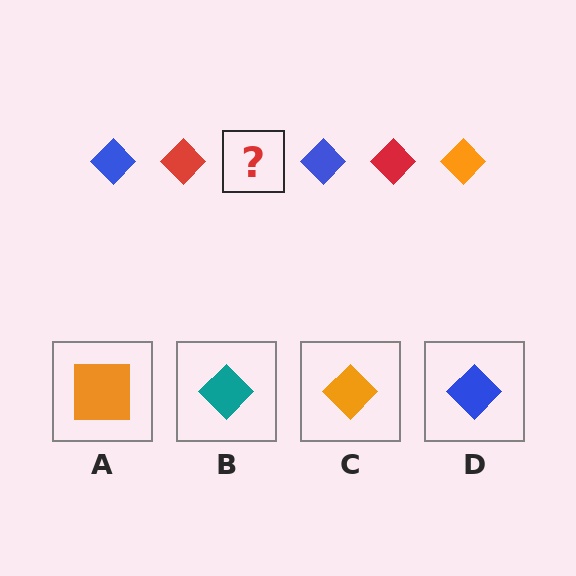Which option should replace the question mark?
Option C.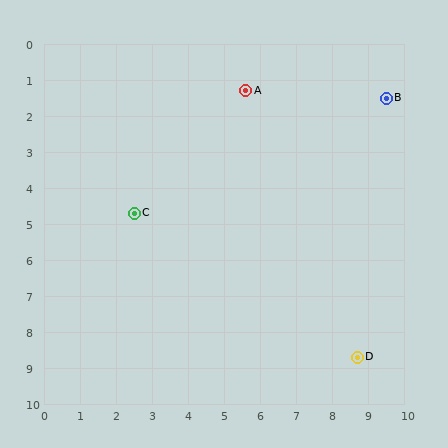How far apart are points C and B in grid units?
Points C and B are about 7.7 grid units apart.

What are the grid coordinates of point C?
Point C is at approximately (2.5, 4.7).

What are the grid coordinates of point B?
Point B is at approximately (9.5, 1.5).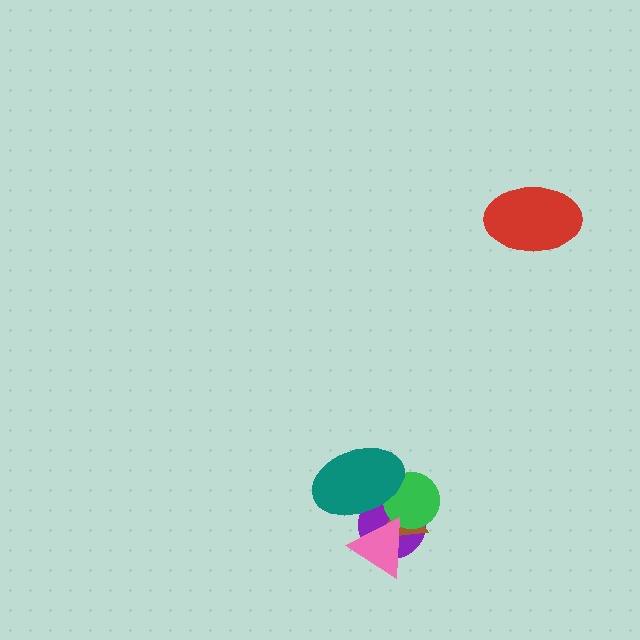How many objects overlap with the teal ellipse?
4 objects overlap with the teal ellipse.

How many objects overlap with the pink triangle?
4 objects overlap with the pink triangle.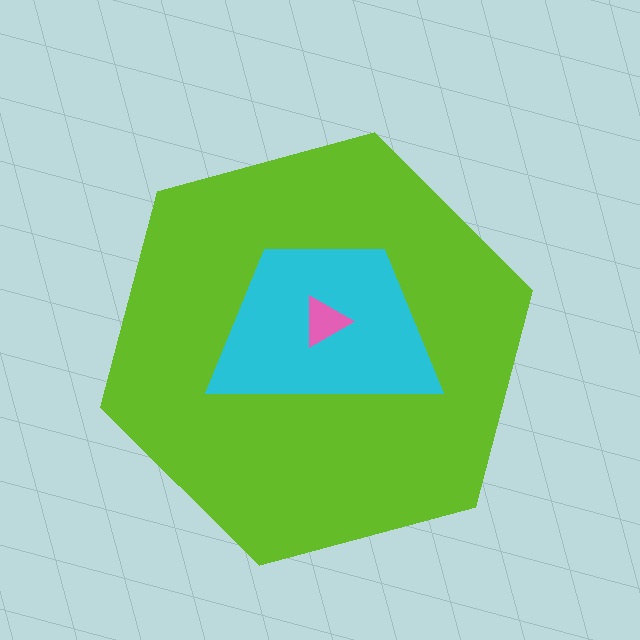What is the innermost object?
The pink triangle.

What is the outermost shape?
The lime hexagon.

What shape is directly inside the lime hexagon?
The cyan trapezoid.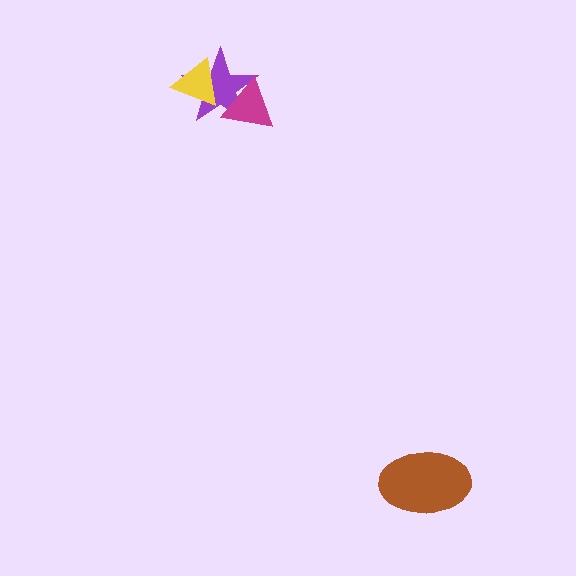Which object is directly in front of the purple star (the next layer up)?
The yellow triangle is directly in front of the purple star.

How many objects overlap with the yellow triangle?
1 object overlaps with the yellow triangle.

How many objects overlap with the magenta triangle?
1 object overlaps with the magenta triangle.